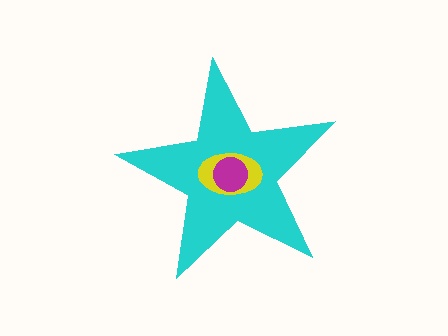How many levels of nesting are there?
3.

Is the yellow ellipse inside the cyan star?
Yes.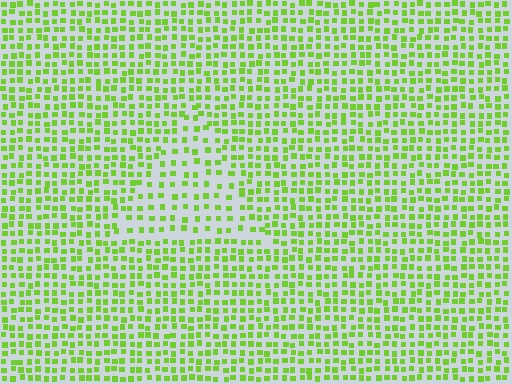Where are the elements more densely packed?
The elements are more densely packed outside the triangle boundary.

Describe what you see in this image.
The image contains small lime elements arranged at two different densities. A triangle-shaped region is visible where the elements are less densely packed than the surrounding area.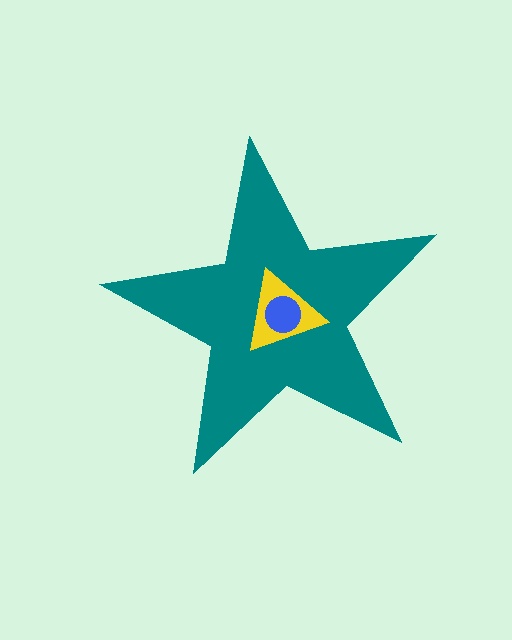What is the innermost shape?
The blue circle.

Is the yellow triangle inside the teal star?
Yes.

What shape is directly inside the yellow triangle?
The blue circle.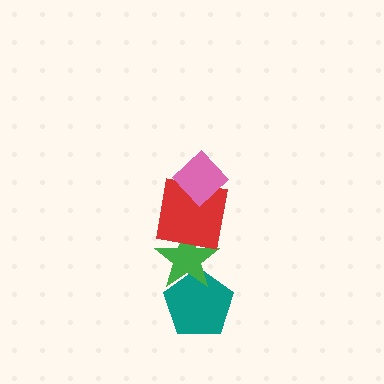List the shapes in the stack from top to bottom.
From top to bottom: the pink diamond, the red square, the green star, the teal pentagon.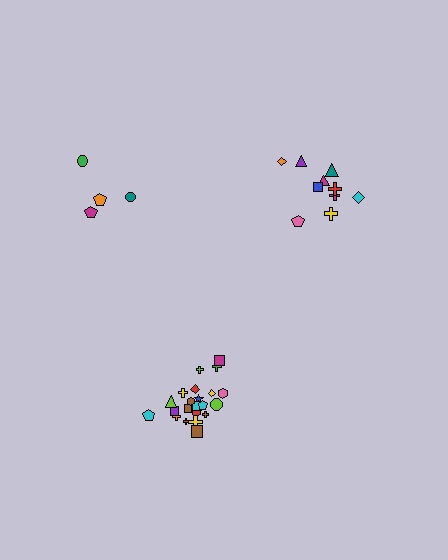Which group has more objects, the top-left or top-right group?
The top-right group.